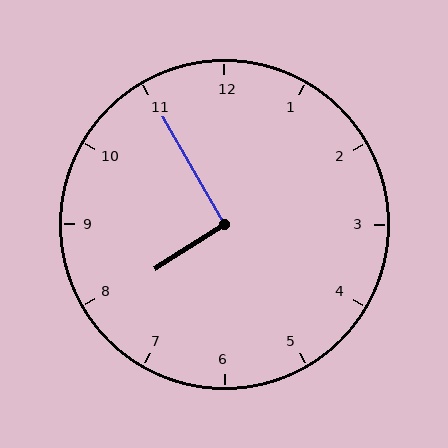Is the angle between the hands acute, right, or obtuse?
It is right.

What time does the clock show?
7:55.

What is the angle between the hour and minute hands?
Approximately 92 degrees.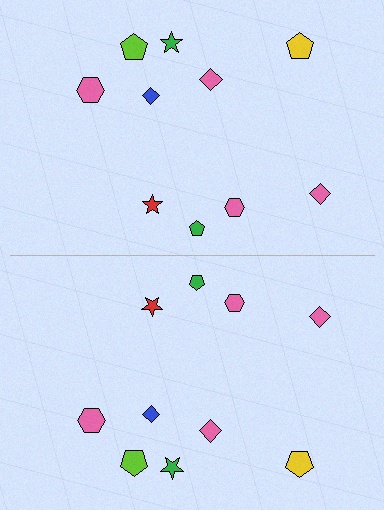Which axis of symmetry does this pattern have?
The pattern has a horizontal axis of symmetry running through the center of the image.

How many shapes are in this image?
There are 20 shapes in this image.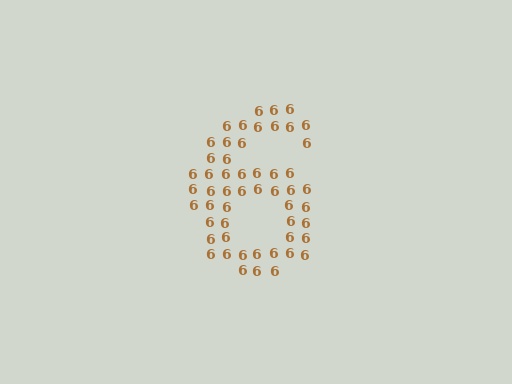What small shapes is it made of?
It is made of small digit 6's.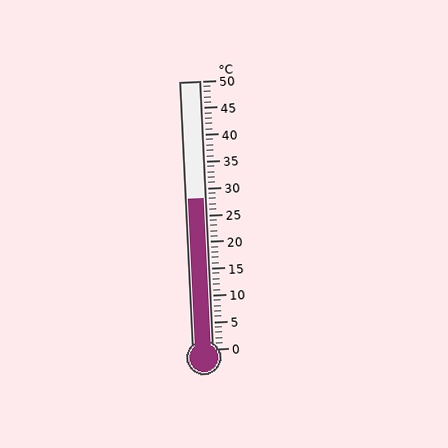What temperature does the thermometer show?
The thermometer shows approximately 28°C.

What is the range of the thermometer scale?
The thermometer scale ranges from 0°C to 50°C.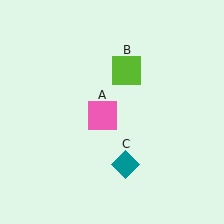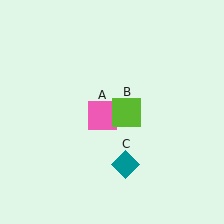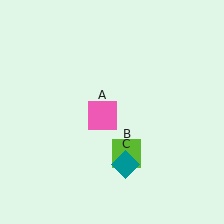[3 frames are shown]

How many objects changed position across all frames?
1 object changed position: lime square (object B).